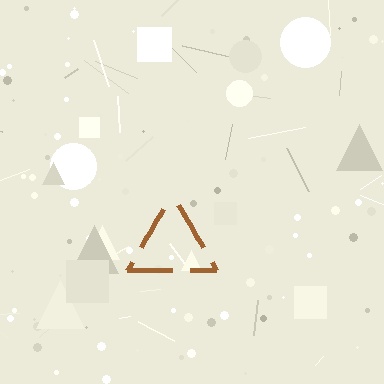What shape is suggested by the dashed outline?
The dashed outline suggests a triangle.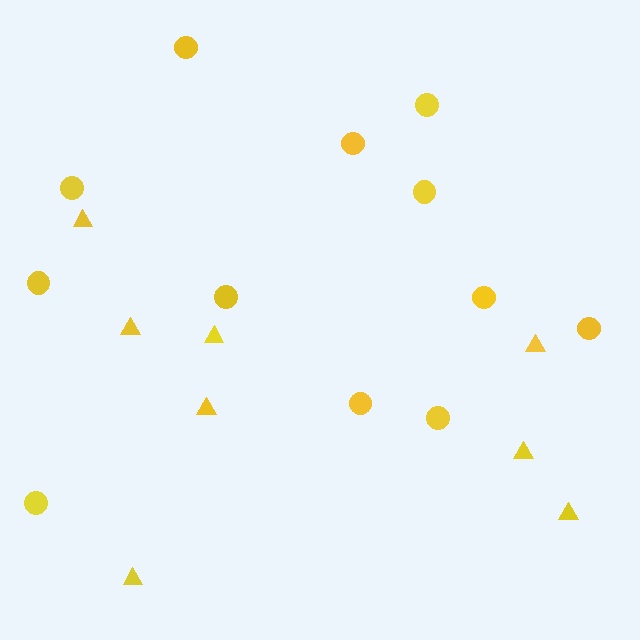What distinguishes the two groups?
There are 2 groups: one group of triangles (8) and one group of circles (12).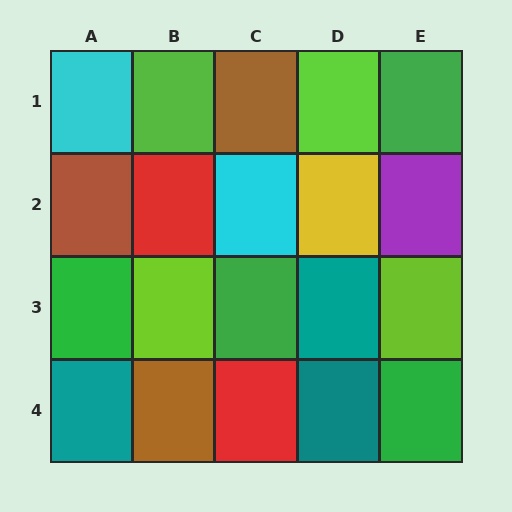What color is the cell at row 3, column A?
Green.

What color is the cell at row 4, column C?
Red.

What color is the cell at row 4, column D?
Teal.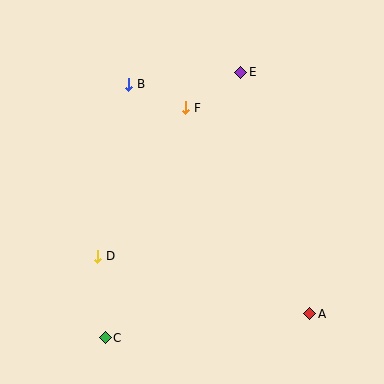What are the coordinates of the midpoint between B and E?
The midpoint between B and E is at (185, 78).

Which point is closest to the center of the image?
Point F at (186, 108) is closest to the center.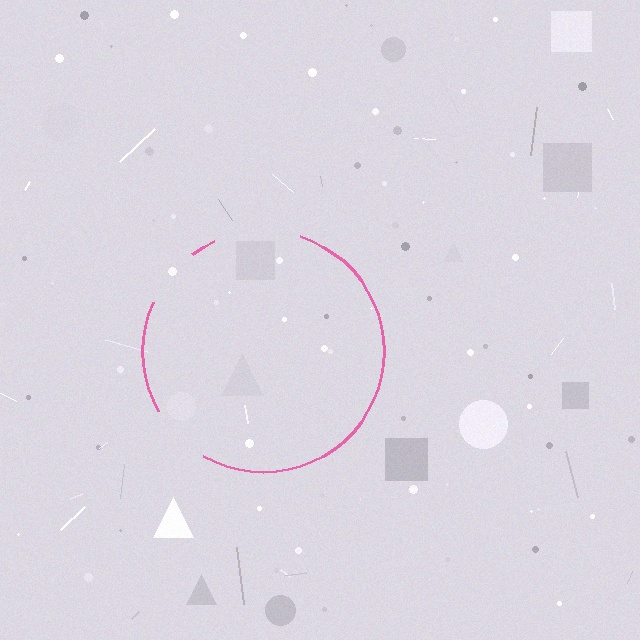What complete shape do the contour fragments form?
The contour fragments form a circle.